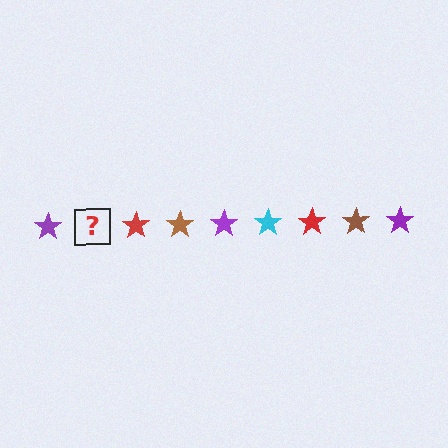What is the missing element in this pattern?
The missing element is a cyan star.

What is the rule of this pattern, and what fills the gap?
The rule is that the pattern cycles through purple, cyan, red, brown stars. The gap should be filled with a cyan star.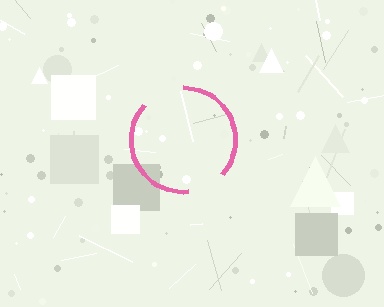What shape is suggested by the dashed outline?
The dashed outline suggests a circle.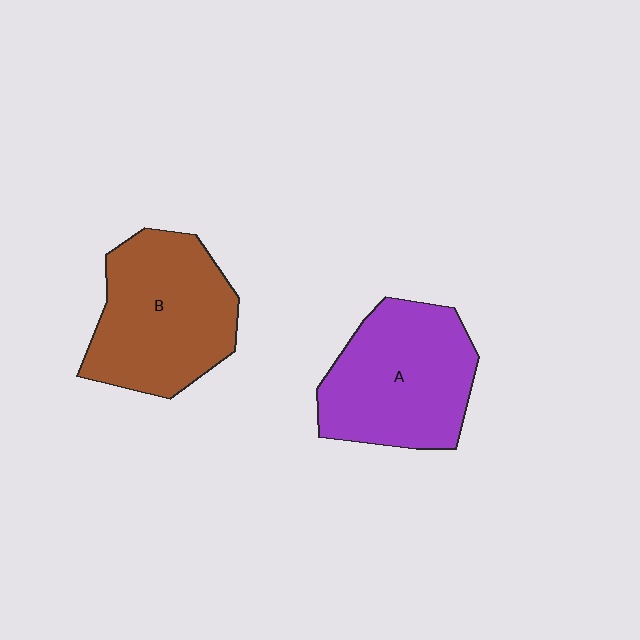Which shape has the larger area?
Shape B (brown).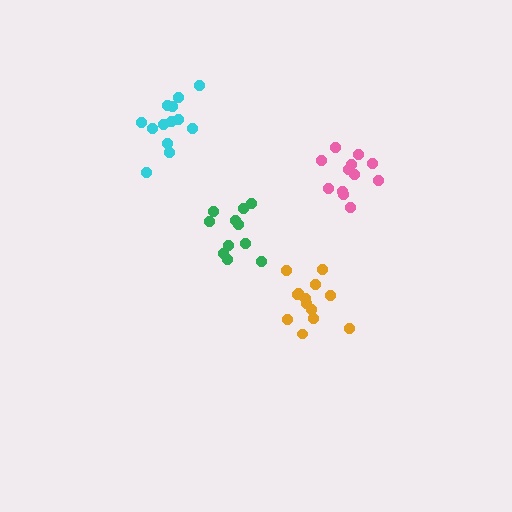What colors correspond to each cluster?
The clusters are colored: orange, pink, green, cyan.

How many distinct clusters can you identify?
There are 4 distinct clusters.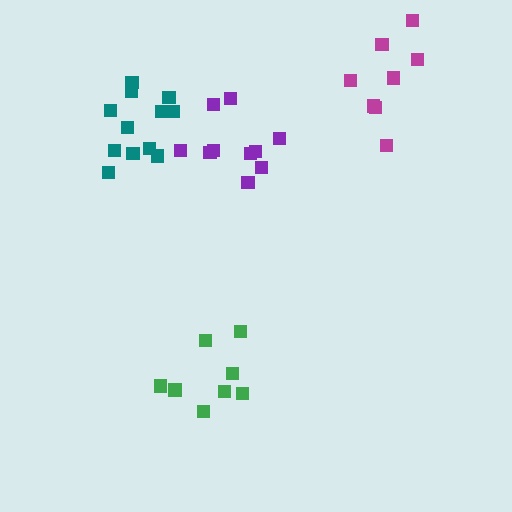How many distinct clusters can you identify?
There are 4 distinct clusters.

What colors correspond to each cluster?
The clusters are colored: purple, magenta, green, teal.